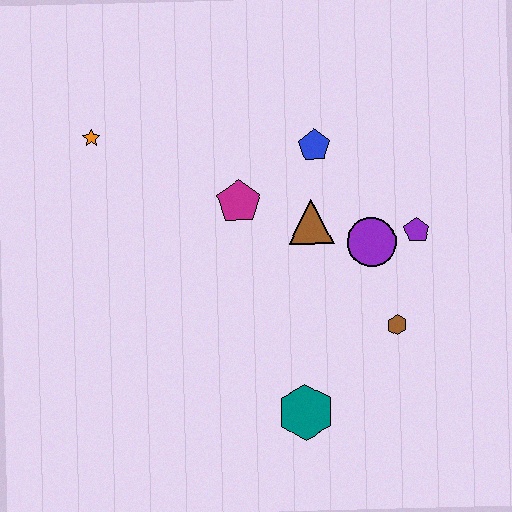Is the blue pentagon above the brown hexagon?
Yes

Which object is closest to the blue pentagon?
The brown triangle is closest to the blue pentagon.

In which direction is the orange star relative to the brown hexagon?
The orange star is to the left of the brown hexagon.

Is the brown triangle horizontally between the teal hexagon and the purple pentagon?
Yes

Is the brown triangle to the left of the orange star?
No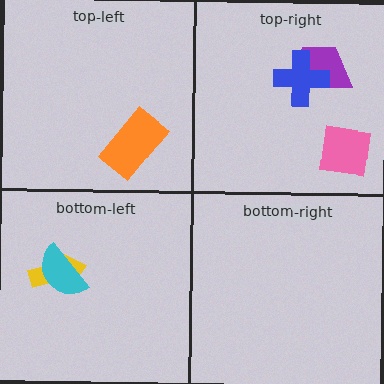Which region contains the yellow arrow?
The bottom-left region.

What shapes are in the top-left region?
The orange rectangle.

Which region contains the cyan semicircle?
The bottom-left region.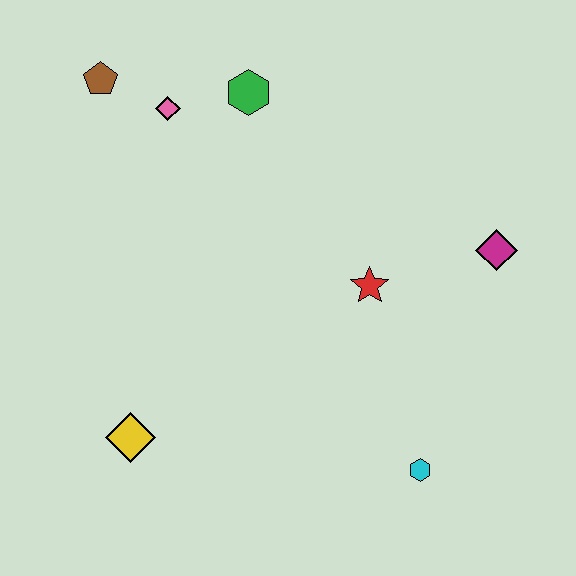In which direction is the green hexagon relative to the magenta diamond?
The green hexagon is to the left of the magenta diamond.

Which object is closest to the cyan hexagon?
The red star is closest to the cyan hexagon.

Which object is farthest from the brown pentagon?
The cyan hexagon is farthest from the brown pentagon.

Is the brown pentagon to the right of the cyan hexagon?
No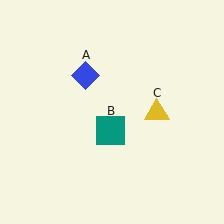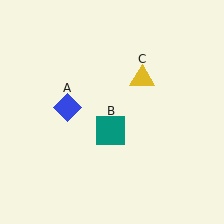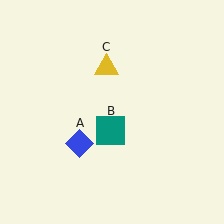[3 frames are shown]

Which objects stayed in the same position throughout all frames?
Teal square (object B) remained stationary.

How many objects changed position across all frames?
2 objects changed position: blue diamond (object A), yellow triangle (object C).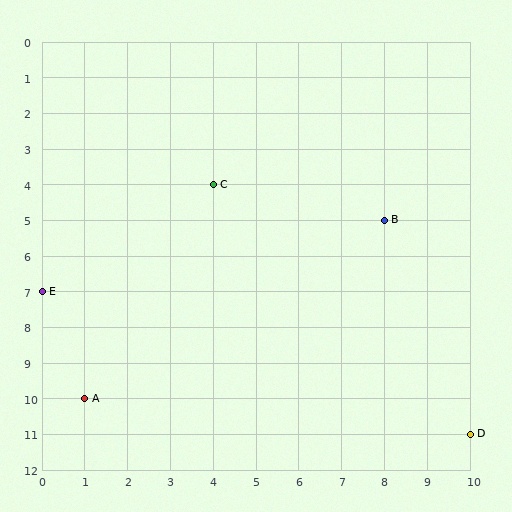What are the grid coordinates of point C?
Point C is at grid coordinates (4, 4).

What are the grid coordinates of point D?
Point D is at grid coordinates (10, 11).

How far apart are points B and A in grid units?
Points B and A are 7 columns and 5 rows apart (about 8.6 grid units diagonally).